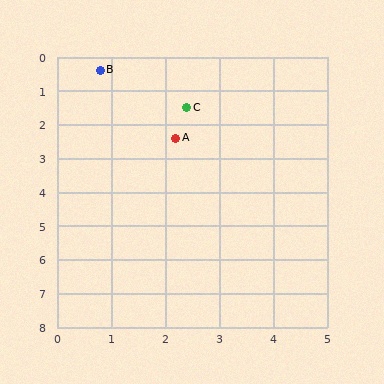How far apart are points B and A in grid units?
Points B and A are about 2.4 grid units apart.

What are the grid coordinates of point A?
Point A is at approximately (2.2, 2.4).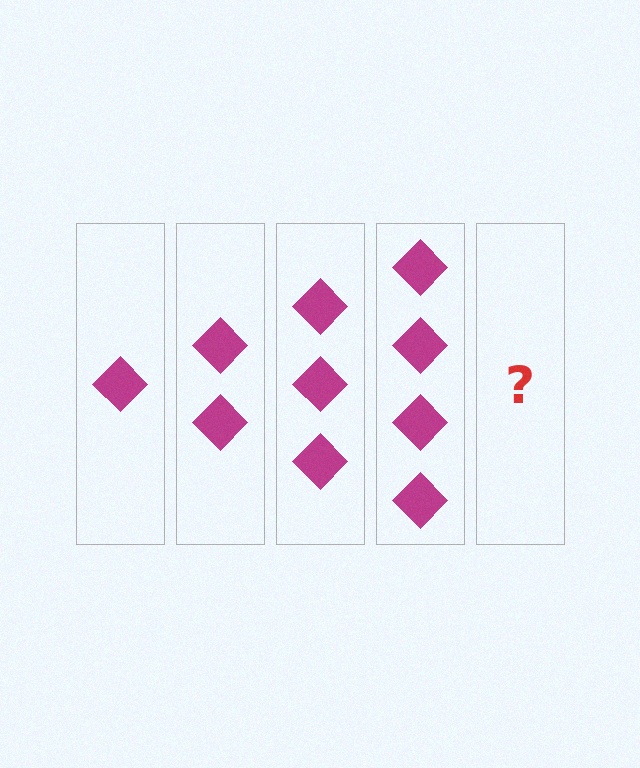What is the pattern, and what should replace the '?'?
The pattern is that each step adds one more diamond. The '?' should be 5 diamonds.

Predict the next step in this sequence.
The next step is 5 diamonds.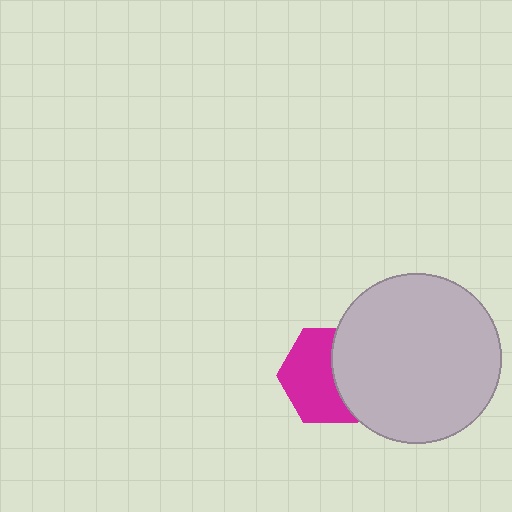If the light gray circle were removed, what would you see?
You would see the complete magenta hexagon.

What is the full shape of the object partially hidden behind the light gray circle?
The partially hidden object is a magenta hexagon.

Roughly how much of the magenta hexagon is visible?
About half of it is visible (roughly 59%).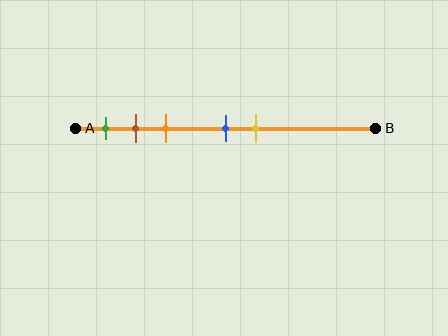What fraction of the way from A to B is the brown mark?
The brown mark is approximately 20% (0.2) of the way from A to B.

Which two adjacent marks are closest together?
The brown and orange marks are the closest adjacent pair.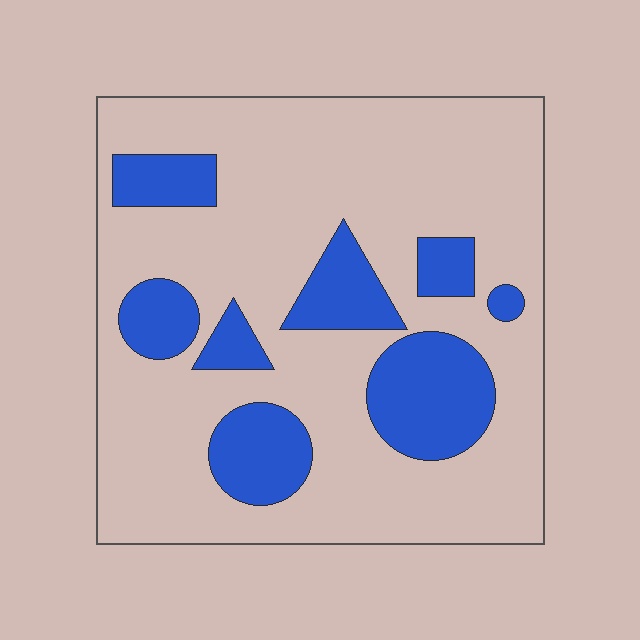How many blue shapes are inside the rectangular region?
8.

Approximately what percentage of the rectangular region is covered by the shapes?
Approximately 25%.